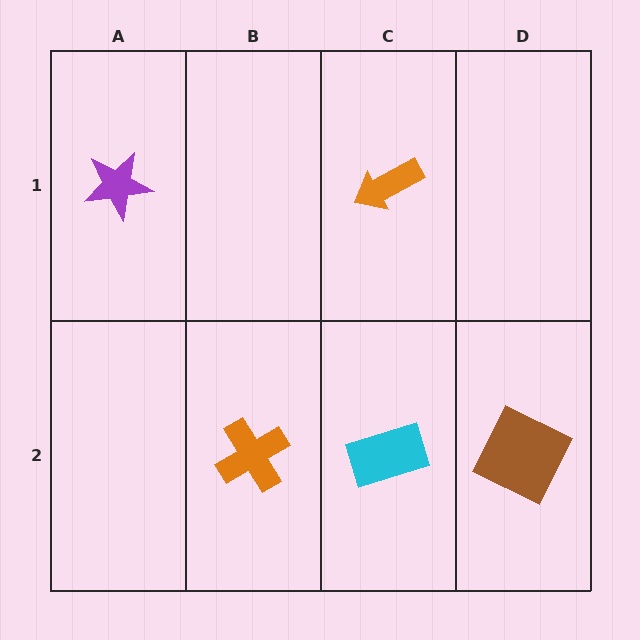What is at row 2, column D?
A brown square.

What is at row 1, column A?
A purple star.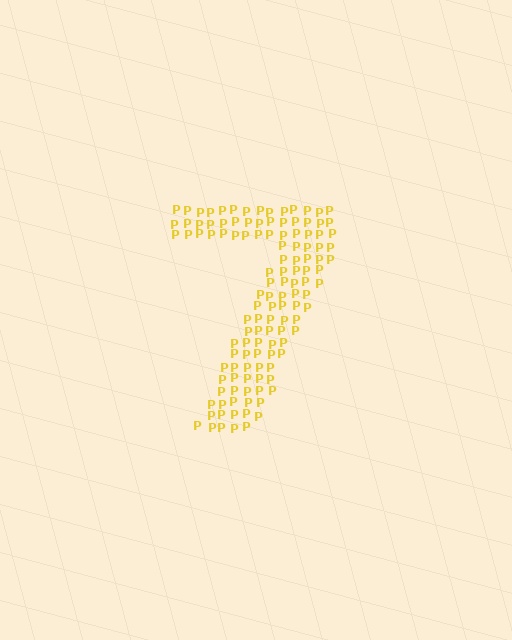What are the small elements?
The small elements are letter P's.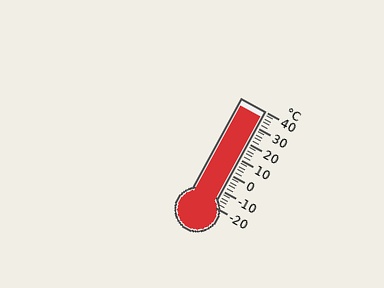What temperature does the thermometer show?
The thermometer shows approximately 36°C.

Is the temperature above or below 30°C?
The temperature is above 30°C.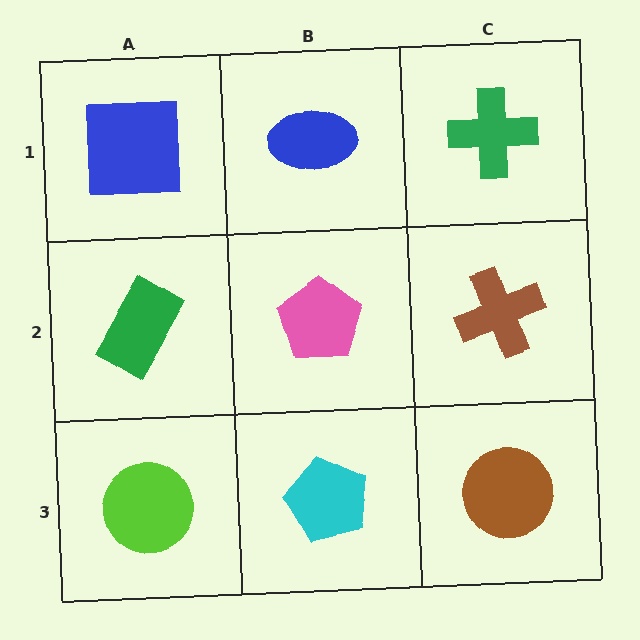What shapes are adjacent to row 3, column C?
A brown cross (row 2, column C), a cyan pentagon (row 3, column B).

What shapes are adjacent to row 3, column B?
A pink pentagon (row 2, column B), a lime circle (row 3, column A), a brown circle (row 3, column C).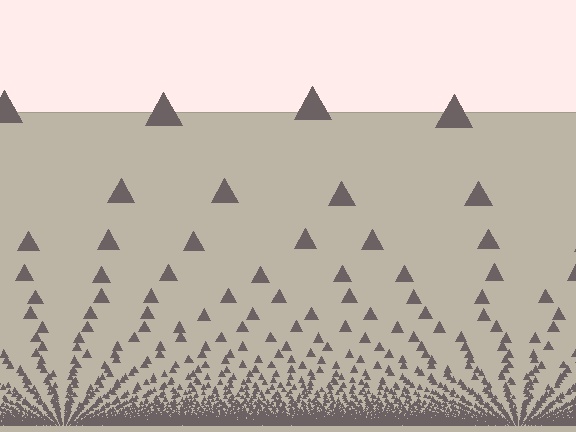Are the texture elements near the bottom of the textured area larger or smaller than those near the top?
Smaller. The gradient is inverted — elements near the bottom are smaller and denser.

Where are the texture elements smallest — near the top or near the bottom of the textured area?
Near the bottom.